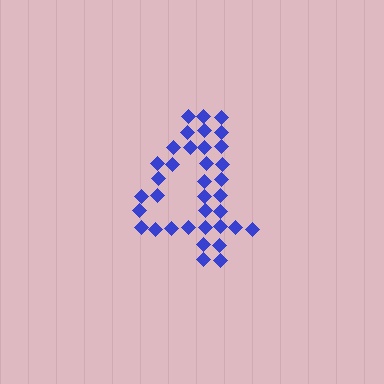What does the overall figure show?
The overall figure shows the digit 4.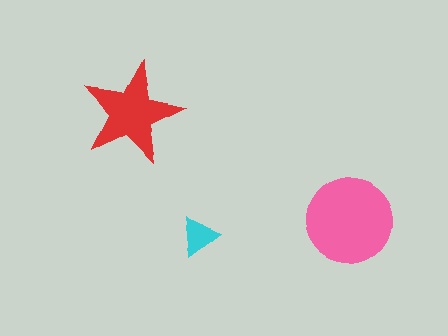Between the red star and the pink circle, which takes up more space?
The pink circle.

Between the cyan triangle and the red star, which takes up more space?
The red star.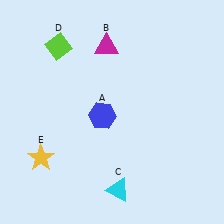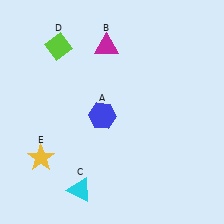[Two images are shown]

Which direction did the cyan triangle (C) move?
The cyan triangle (C) moved left.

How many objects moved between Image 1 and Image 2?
1 object moved between the two images.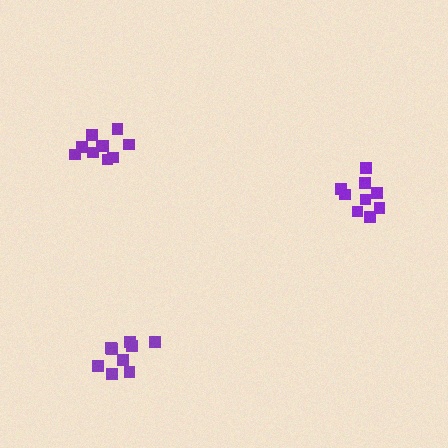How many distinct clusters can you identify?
There are 3 distinct clusters.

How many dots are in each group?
Group 1: 10 dots, Group 2: 9 dots, Group 3: 9 dots (28 total).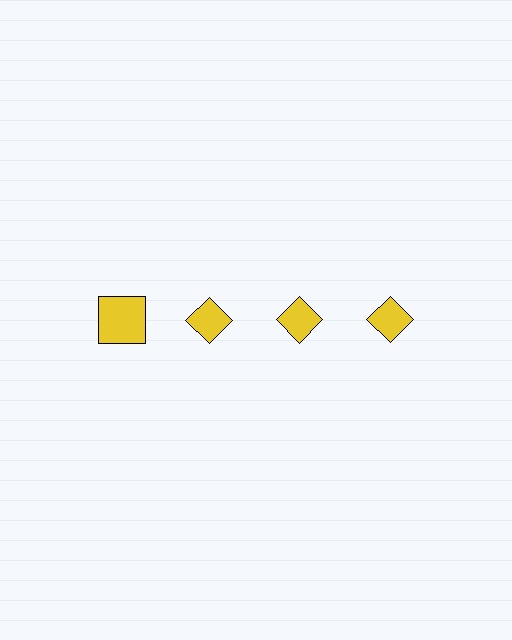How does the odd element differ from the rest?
It has a different shape: square instead of diamond.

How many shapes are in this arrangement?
There are 4 shapes arranged in a grid pattern.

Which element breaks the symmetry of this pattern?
The yellow square in the top row, leftmost column breaks the symmetry. All other shapes are yellow diamonds.